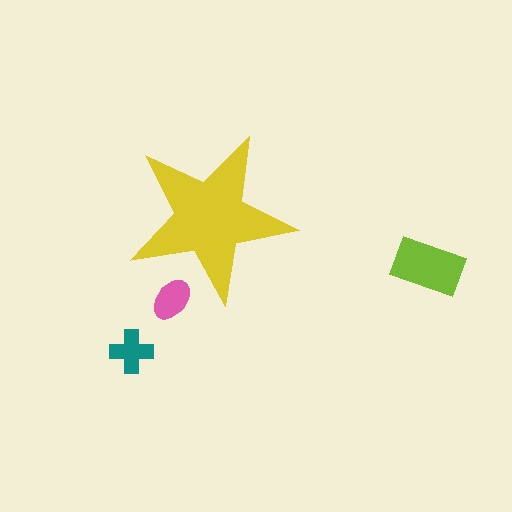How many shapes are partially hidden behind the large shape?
1 shape is partially hidden.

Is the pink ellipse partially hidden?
Yes, the pink ellipse is partially hidden behind the yellow star.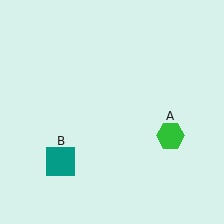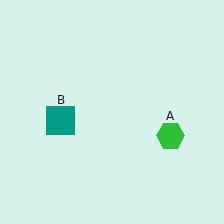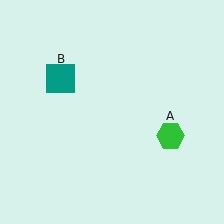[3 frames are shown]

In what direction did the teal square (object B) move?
The teal square (object B) moved up.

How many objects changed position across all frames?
1 object changed position: teal square (object B).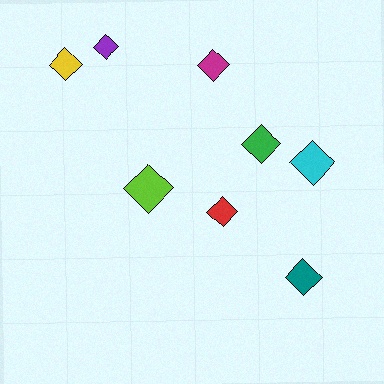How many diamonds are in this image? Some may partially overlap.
There are 8 diamonds.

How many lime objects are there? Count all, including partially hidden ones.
There is 1 lime object.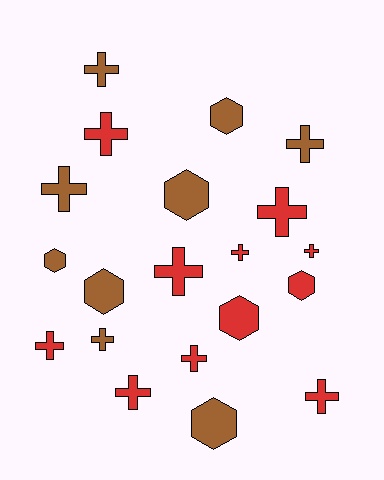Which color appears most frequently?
Red, with 11 objects.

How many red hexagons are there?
There are 2 red hexagons.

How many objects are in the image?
There are 20 objects.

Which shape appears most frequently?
Cross, with 13 objects.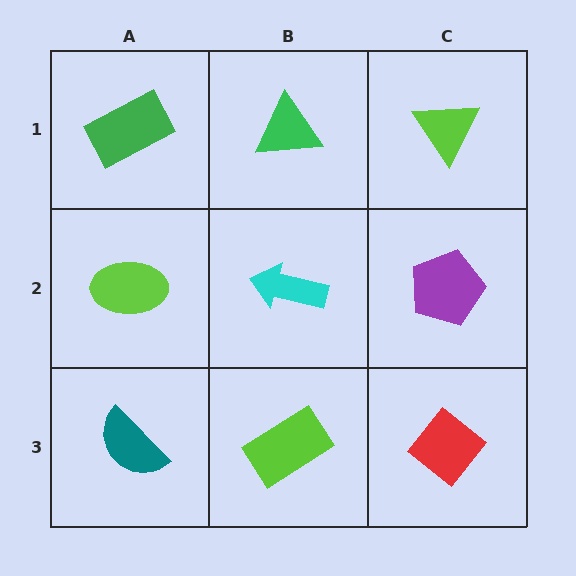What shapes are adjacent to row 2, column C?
A lime triangle (row 1, column C), a red diamond (row 3, column C), a cyan arrow (row 2, column B).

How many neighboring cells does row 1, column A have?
2.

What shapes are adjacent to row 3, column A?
A lime ellipse (row 2, column A), a lime rectangle (row 3, column B).